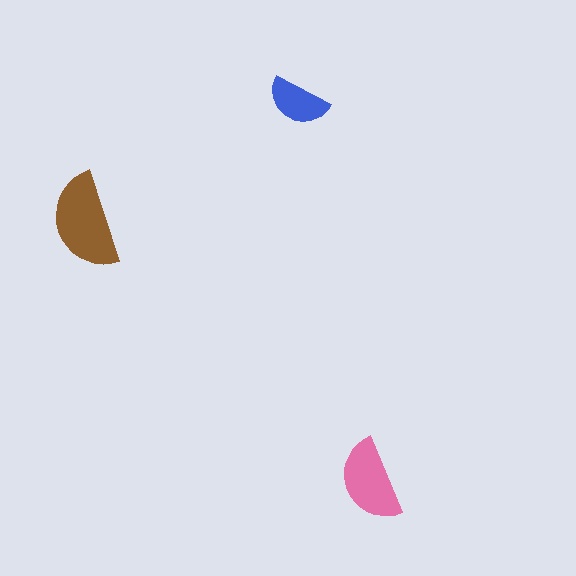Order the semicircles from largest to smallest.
the brown one, the pink one, the blue one.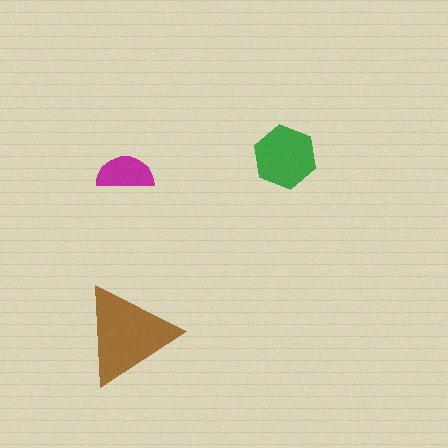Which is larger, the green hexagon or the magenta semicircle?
The green hexagon.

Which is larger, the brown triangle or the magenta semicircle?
The brown triangle.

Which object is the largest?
The brown triangle.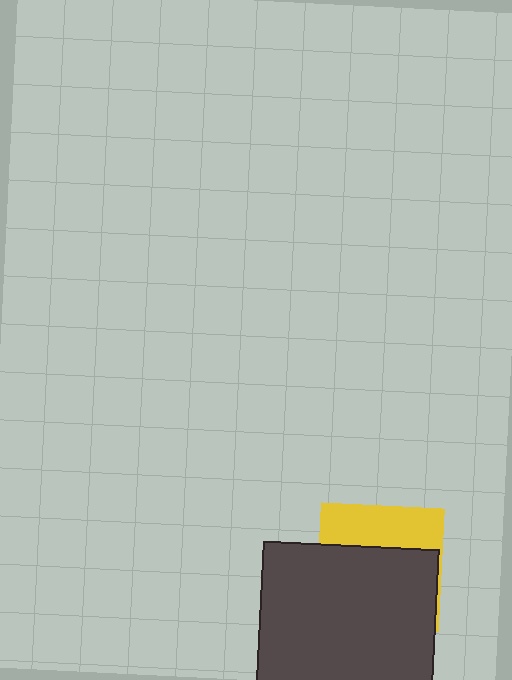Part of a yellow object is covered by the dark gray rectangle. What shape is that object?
It is a square.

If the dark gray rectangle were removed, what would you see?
You would see the complete yellow square.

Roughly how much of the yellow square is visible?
A small part of it is visible (roughly 34%).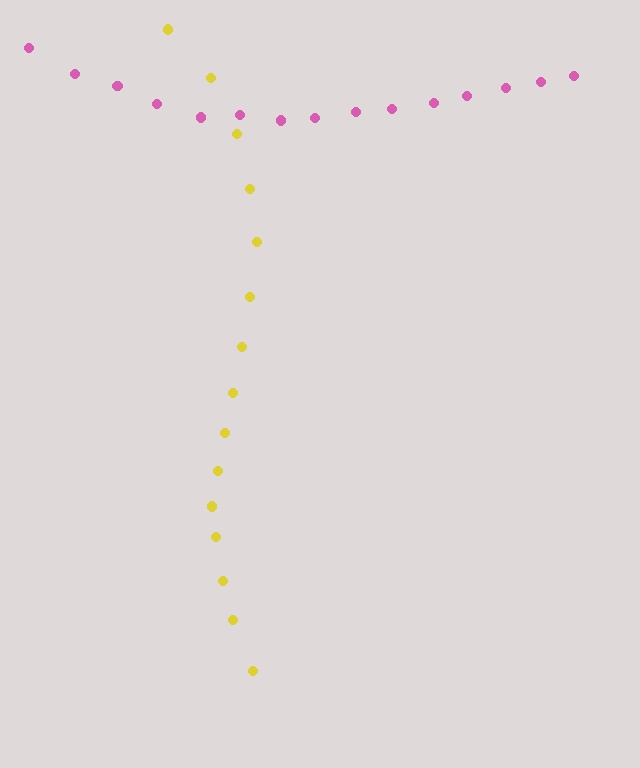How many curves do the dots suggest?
There are 2 distinct paths.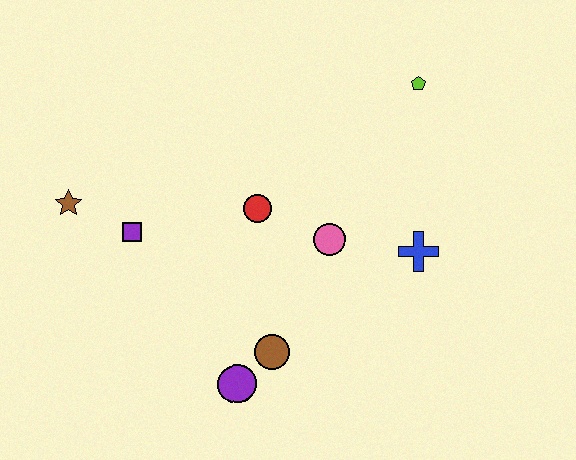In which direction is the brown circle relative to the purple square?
The brown circle is to the right of the purple square.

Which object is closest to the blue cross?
The pink circle is closest to the blue cross.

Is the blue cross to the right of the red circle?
Yes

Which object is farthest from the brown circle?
The lime pentagon is farthest from the brown circle.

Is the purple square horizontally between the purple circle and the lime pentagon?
No